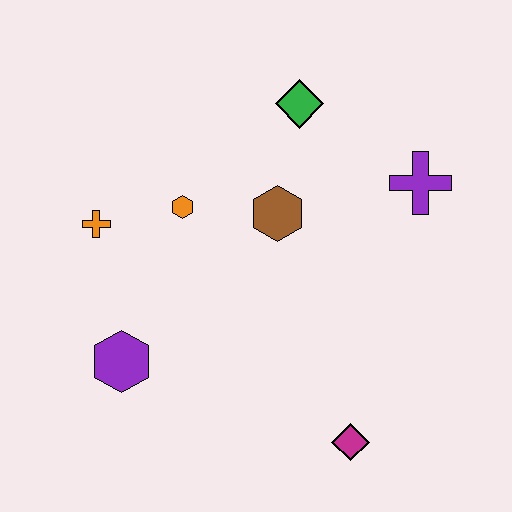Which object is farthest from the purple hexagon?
The purple cross is farthest from the purple hexagon.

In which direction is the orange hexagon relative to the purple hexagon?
The orange hexagon is above the purple hexagon.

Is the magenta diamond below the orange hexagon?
Yes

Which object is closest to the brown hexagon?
The orange hexagon is closest to the brown hexagon.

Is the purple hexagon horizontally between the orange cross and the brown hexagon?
Yes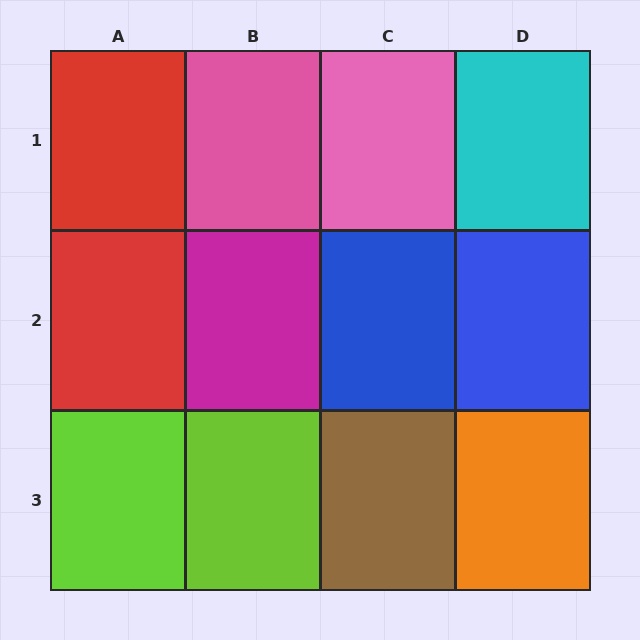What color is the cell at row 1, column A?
Red.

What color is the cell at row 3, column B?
Lime.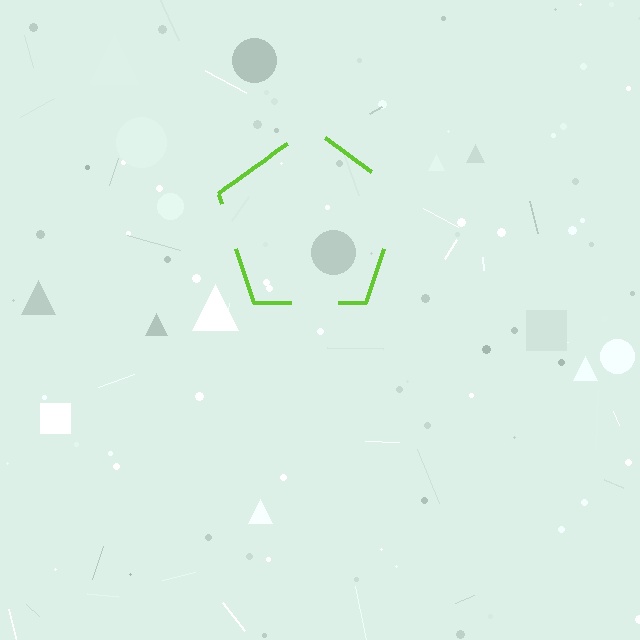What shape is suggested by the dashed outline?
The dashed outline suggests a pentagon.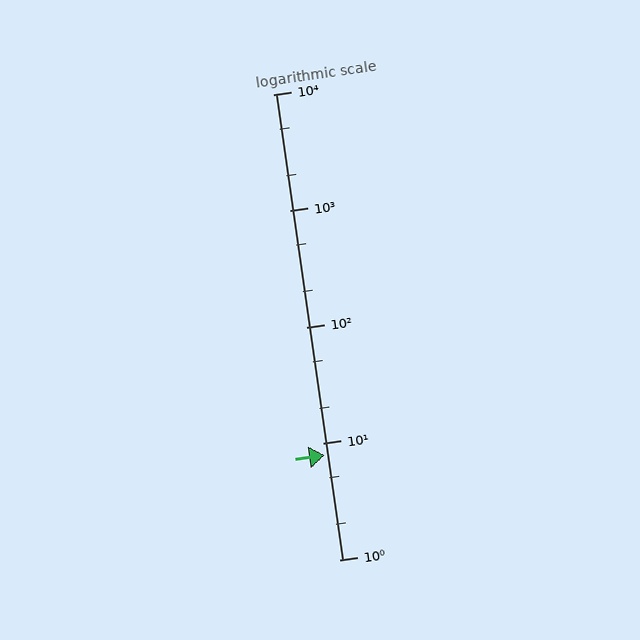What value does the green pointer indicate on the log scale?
The pointer indicates approximately 7.9.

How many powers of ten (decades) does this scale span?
The scale spans 4 decades, from 1 to 10000.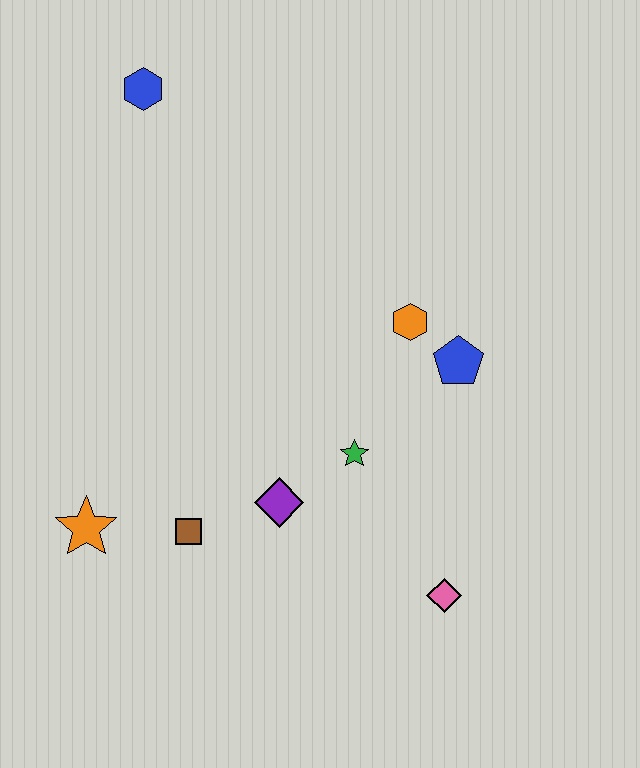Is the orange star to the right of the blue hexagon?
No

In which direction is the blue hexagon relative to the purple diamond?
The blue hexagon is above the purple diamond.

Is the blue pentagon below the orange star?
No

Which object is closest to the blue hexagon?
The orange hexagon is closest to the blue hexagon.